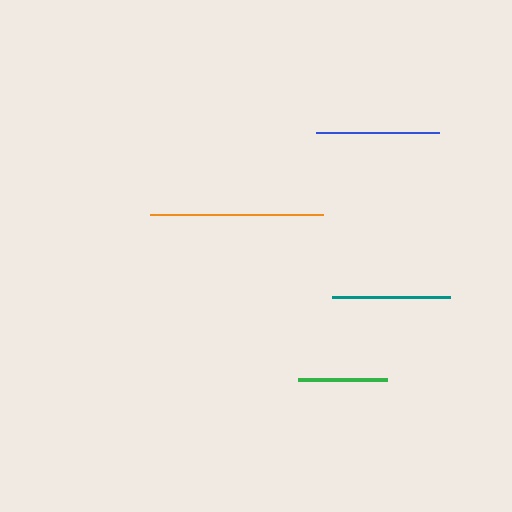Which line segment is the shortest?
The green line is the shortest at approximately 89 pixels.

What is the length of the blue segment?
The blue segment is approximately 123 pixels long.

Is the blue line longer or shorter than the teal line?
The blue line is longer than the teal line.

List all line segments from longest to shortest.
From longest to shortest: orange, blue, teal, green.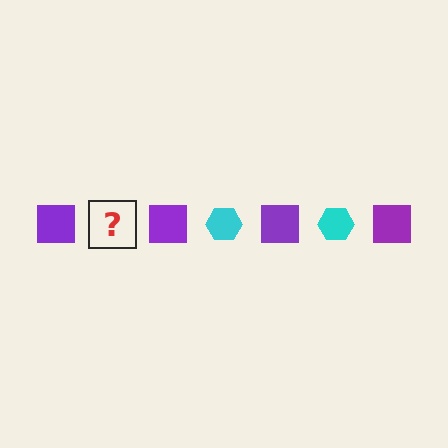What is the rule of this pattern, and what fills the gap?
The rule is that the pattern alternates between purple square and cyan hexagon. The gap should be filled with a cyan hexagon.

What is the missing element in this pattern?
The missing element is a cyan hexagon.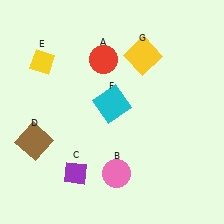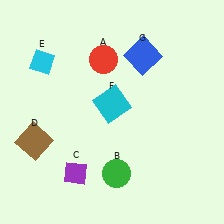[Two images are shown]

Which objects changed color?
B changed from pink to green. E changed from yellow to cyan. G changed from yellow to blue.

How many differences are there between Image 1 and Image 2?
There are 3 differences between the two images.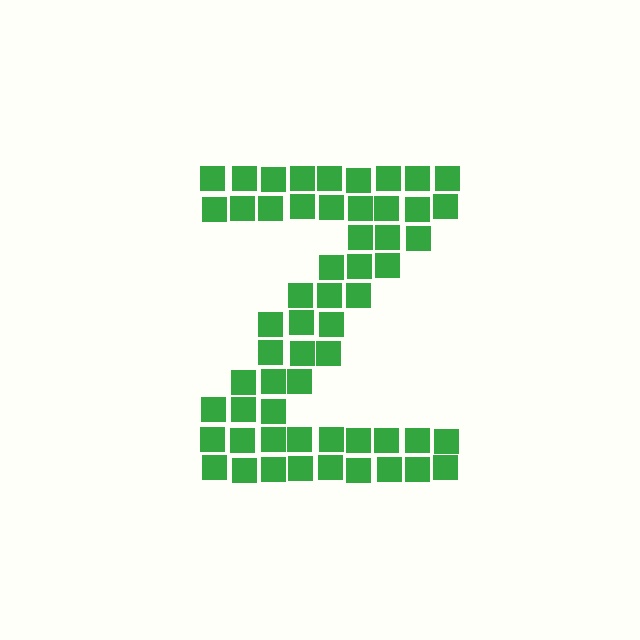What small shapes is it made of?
It is made of small squares.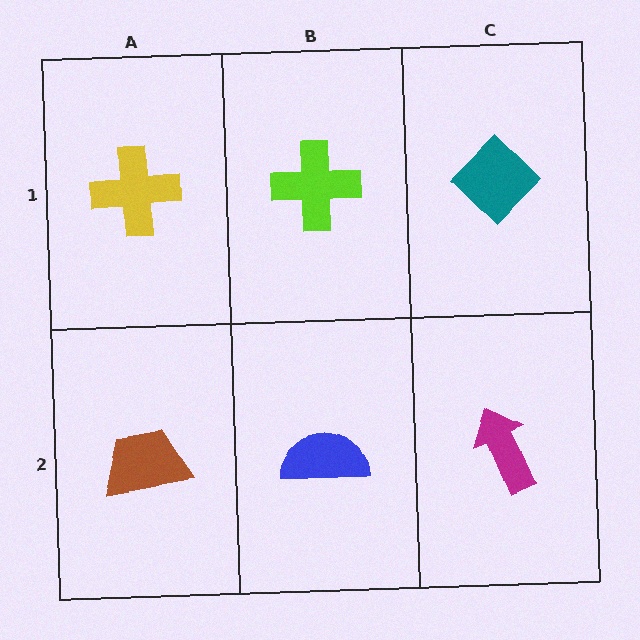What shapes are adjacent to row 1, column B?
A blue semicircle (row 2, column B), a yellow cross (row 1, column A), a teal diamond (row 1, column C).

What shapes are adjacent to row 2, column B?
A lime cross (row 1, column B), a brown trapezoid (row 2, column A), a magenta arrow (row 2, column C).